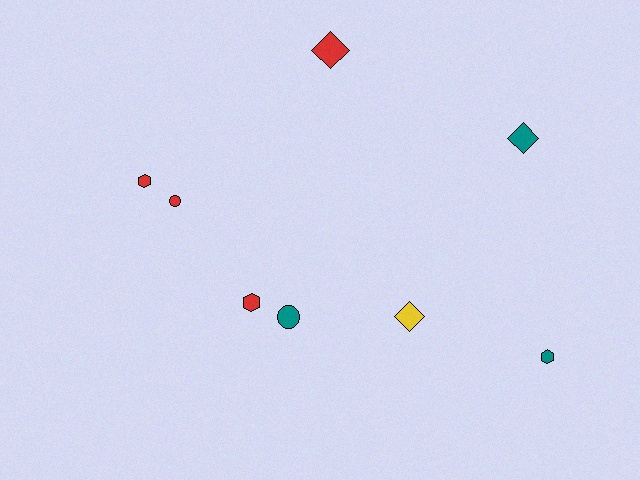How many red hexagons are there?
There are 2 red hexagons.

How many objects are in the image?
There are 8 objects.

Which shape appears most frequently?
Hexagon, with 3 objects.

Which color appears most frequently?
Red, with 4 objects.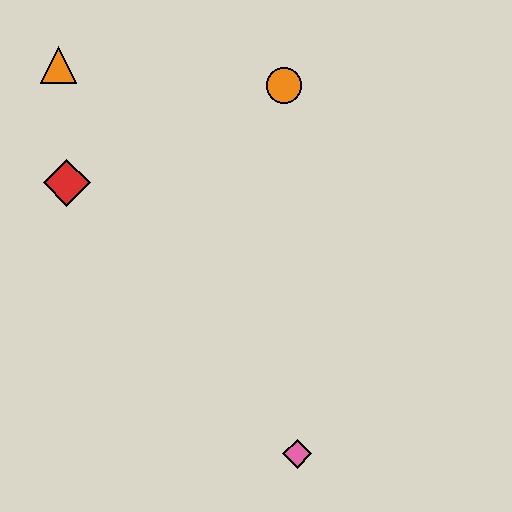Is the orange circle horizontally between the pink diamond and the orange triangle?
Yes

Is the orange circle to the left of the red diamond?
No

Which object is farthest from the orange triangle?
The pink diamond is farthest from the orange triangle.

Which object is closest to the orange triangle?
The red diamond is closest to the orange triangle.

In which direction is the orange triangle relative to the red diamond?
The orange triangle is above the red diamond.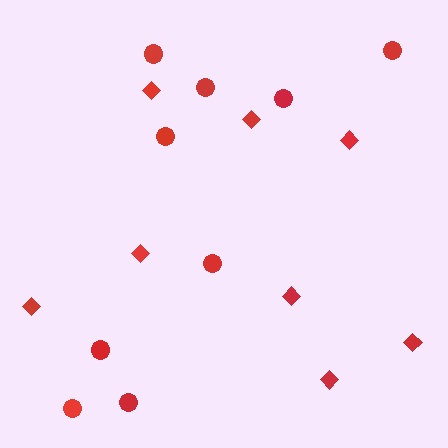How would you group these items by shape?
There are 2 groups: one group of diamonds (8) and one group of circles (9).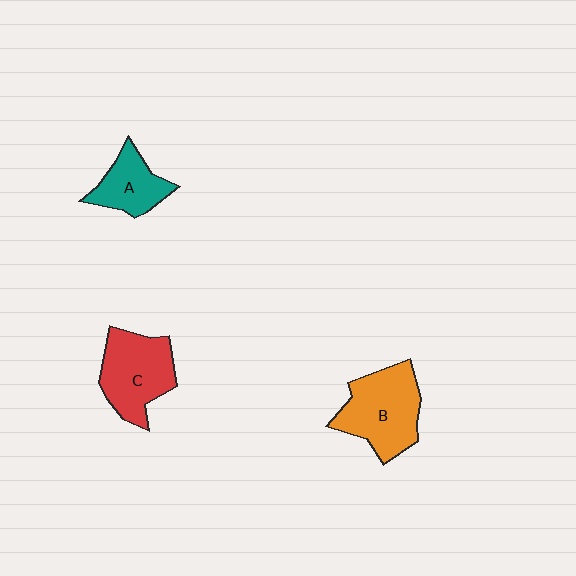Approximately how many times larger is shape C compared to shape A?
Approximately 1.5 times.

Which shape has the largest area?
Shape B (orange).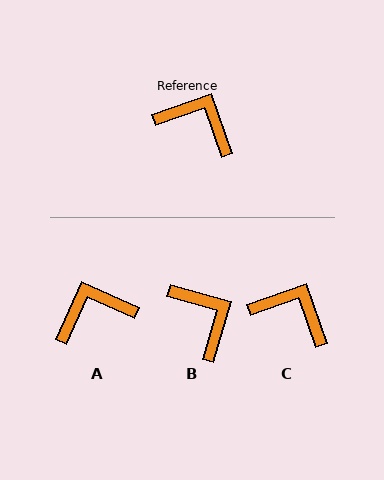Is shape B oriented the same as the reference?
No, it is off by about 35 degrees.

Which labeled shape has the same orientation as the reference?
C.